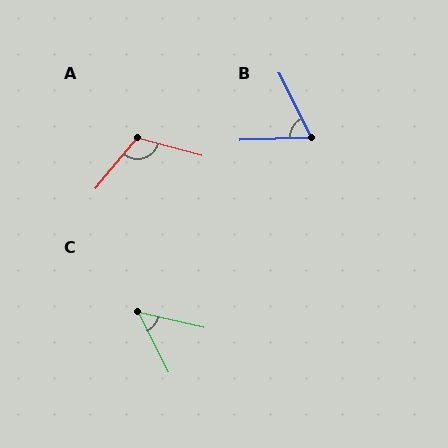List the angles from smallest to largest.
C (50°), B (66°), A (114°).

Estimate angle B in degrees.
Approximately 66 degrees.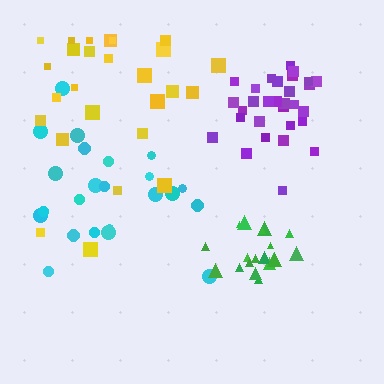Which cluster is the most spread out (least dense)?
Yellow.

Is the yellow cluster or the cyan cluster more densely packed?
Cyan.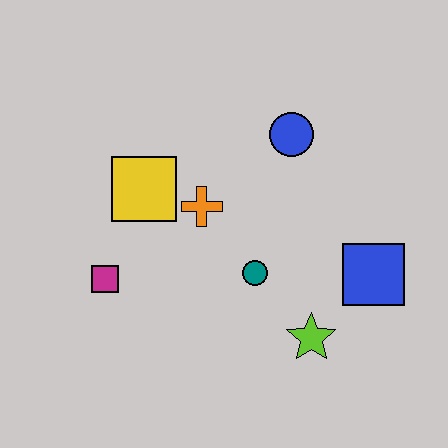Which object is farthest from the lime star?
The yellow square is farthest from the lime star.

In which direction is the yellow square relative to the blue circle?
The yellow square is to the left of the blue circle.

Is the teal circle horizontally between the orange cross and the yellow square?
No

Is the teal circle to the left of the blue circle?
Yes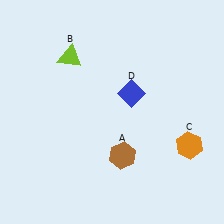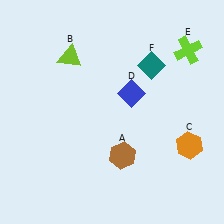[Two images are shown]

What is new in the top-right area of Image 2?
A teal diamond (F) was added in the top-right area of Image 2.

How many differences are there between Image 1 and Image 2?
There are 2 differences between the two images.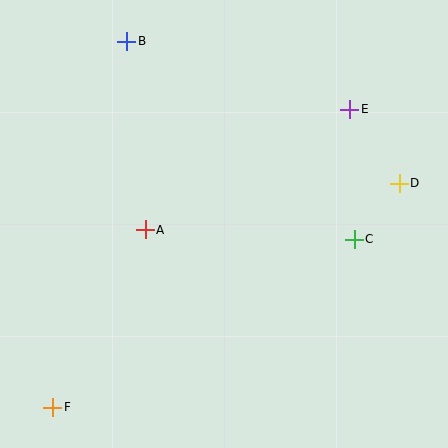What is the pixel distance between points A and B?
The distance between A and B is 189 pixels.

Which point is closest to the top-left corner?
Point B is closest to the top-left corner.